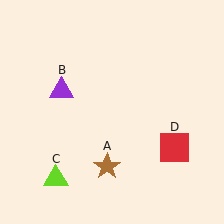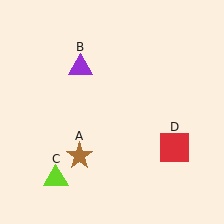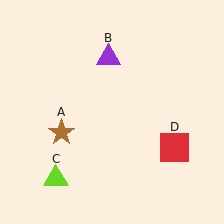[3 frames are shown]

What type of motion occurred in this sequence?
The brown star (object A), purple triangle (object B) rotated clockwise around the center of the scene.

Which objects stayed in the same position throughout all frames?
Lime triangle (object C) and red square (object D) remained stationary.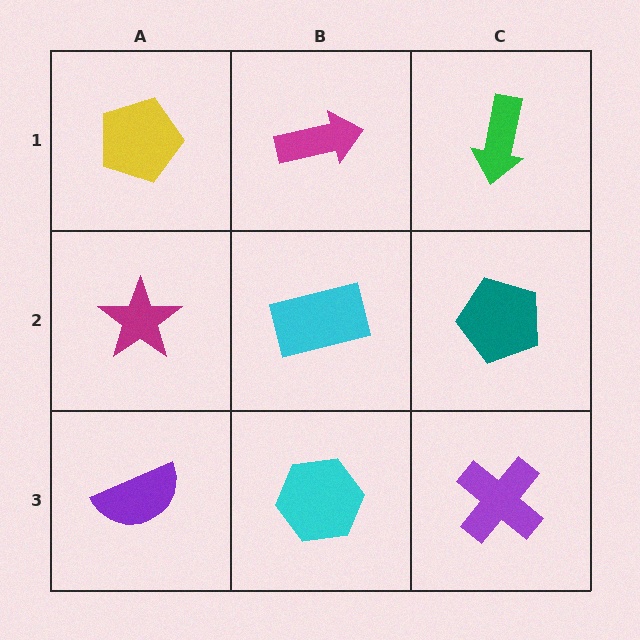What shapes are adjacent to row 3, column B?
A cyan rectangle (row 2, column B), a purple semicircle (row 3, column A), a purple cross (row 3, column C).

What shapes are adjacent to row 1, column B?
A cyan rectangle (row 2, column B), a yellow pentagon (row 1, column A), a green arrow (row 1, column C).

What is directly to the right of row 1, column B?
A green arrow.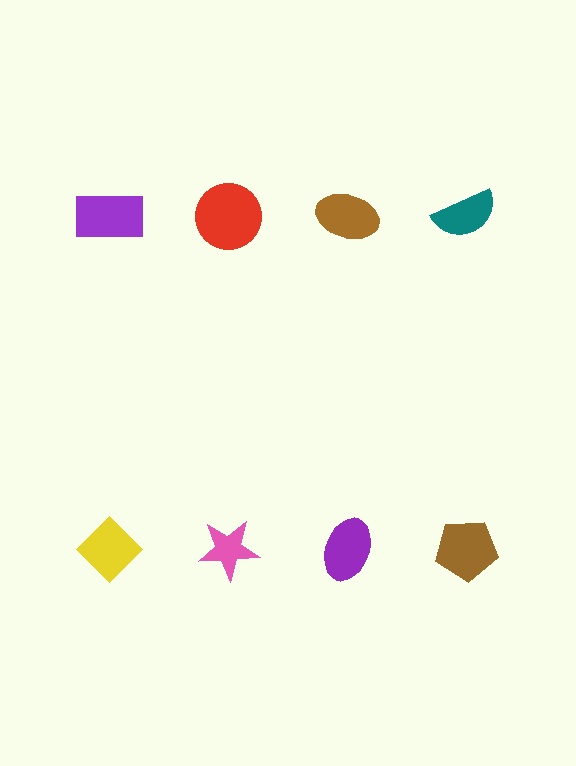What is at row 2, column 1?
A yellow diamond.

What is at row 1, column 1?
A purple rectangle.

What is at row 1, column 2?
A red circle.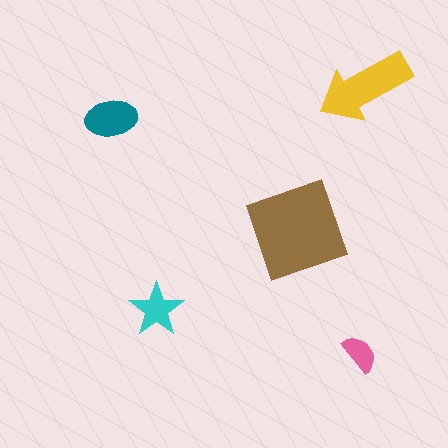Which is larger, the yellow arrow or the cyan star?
The yellow arrow.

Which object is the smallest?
The pink semicircle.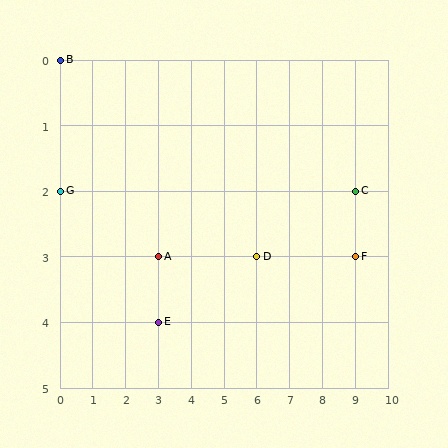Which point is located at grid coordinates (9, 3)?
Point F is at (9, 3).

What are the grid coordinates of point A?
Point A is at grid coordinates (3, 3).